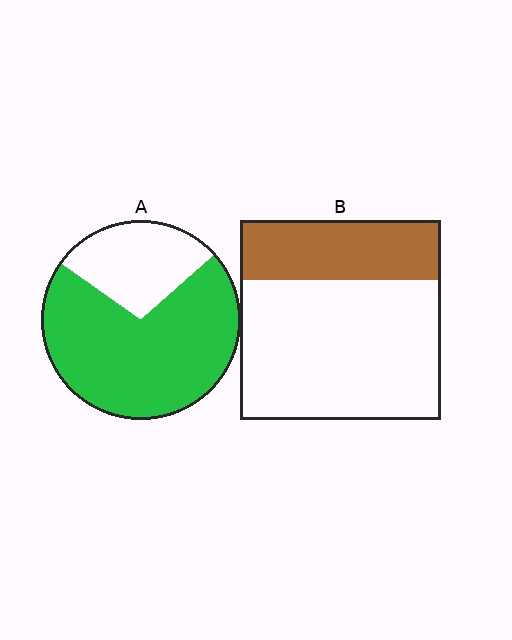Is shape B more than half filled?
No.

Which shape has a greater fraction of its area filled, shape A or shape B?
Shape A.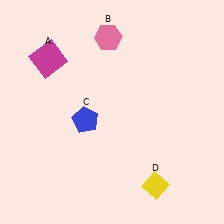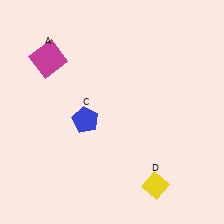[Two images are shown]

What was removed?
The pink hexagon (B) was removed in Image 2.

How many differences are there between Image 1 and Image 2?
There is 1 difference between the two images.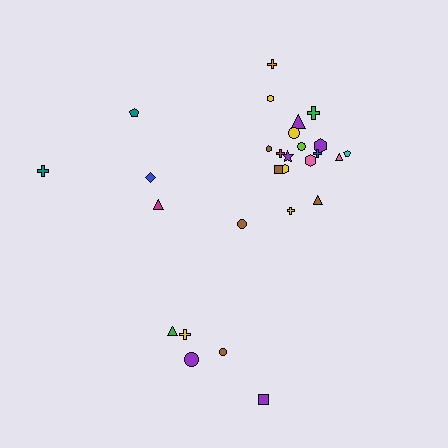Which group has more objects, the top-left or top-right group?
The top-right group.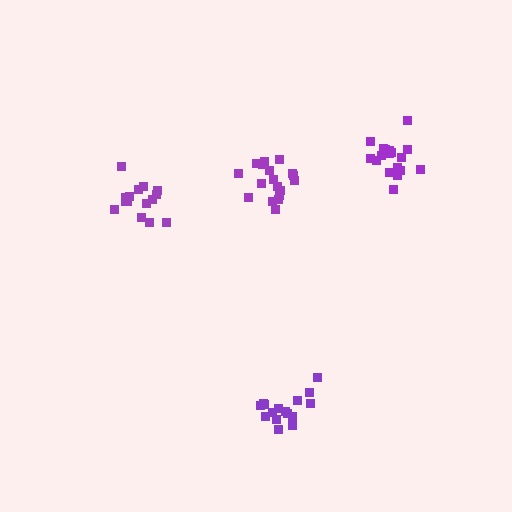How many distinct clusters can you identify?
There are 4 distinct clusters.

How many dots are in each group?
Group 1: 18 dots, Group 2: 16 dots, Group 3: 15 dots, Group 4: 18 dots (67 total).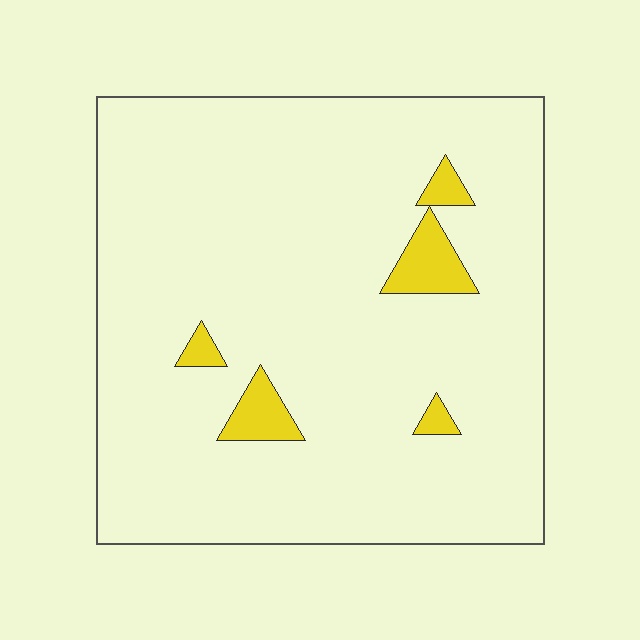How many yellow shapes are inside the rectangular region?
5.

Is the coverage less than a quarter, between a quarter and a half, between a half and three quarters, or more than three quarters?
Less than a quarter.